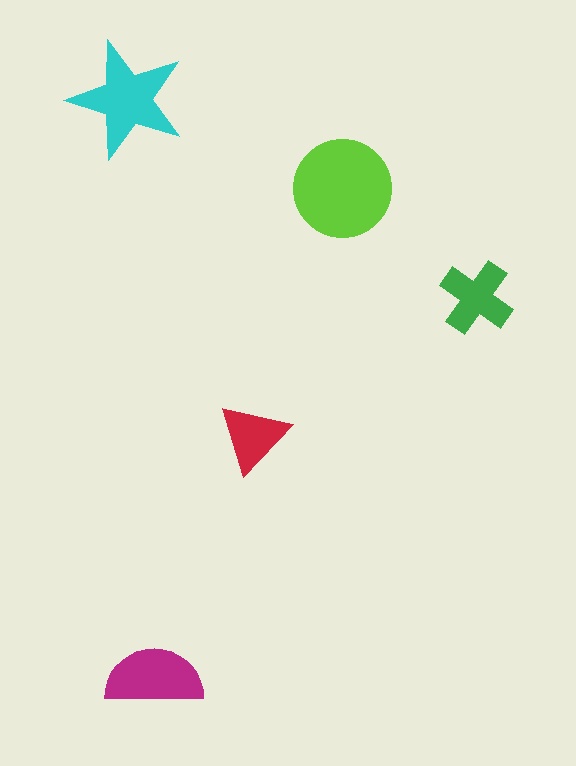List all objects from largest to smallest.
The lime circle, the cyan star, the magenta semicircle, the green cross, the red triangle.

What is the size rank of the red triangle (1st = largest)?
5th.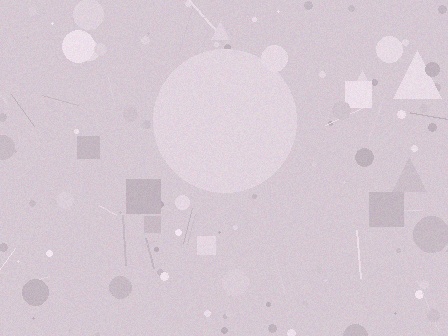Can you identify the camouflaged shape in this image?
The camouflaged shape is a circle.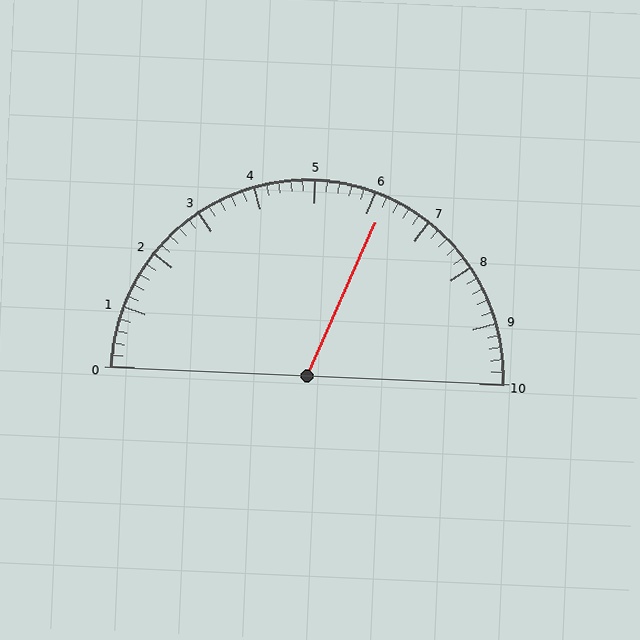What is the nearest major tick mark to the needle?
The nearest major tick mark is 6.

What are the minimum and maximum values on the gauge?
The gauge ranges from 0 to 10.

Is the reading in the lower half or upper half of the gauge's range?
The reading is in the upper half of the range (0 to 10).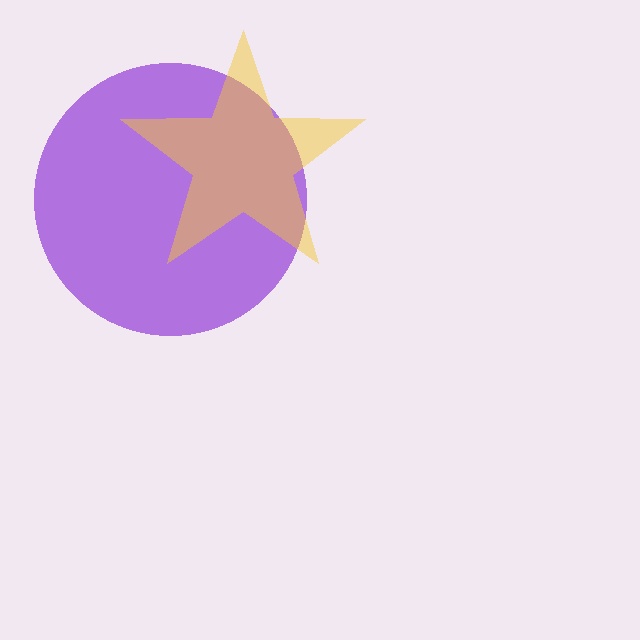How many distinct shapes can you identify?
There are 2 distinct shapes: a purple circle, a yellow star.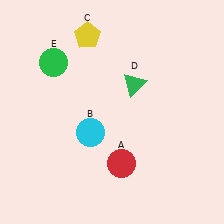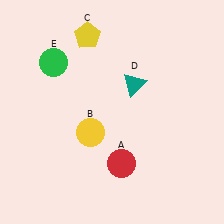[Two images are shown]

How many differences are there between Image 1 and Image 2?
There are 2 differences between the two images.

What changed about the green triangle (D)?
In Image 1, D is green. In Image 2, it changed to teal.